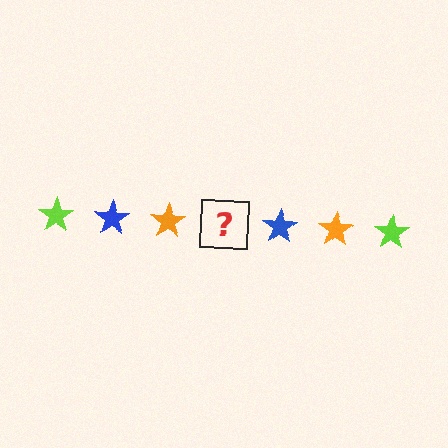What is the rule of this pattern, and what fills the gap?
The rule is that the pattern cycles through lime, blue, orange stars. The gap should be filled with a lime star.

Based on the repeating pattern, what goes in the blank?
The blank should be a lime star.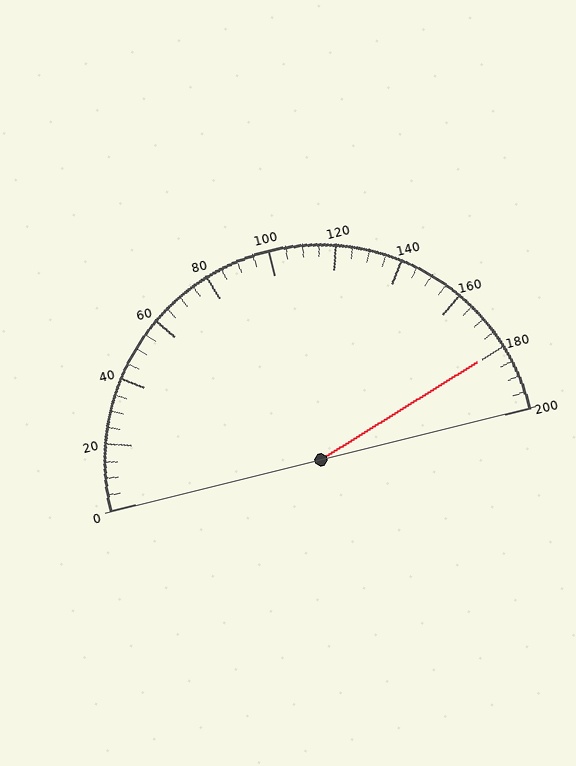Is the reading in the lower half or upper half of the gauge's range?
The reading is in the upper half of the range (0 to 200).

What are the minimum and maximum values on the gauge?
The gauge ranges from 0 to 200.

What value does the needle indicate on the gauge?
The needle indicates approximately 180.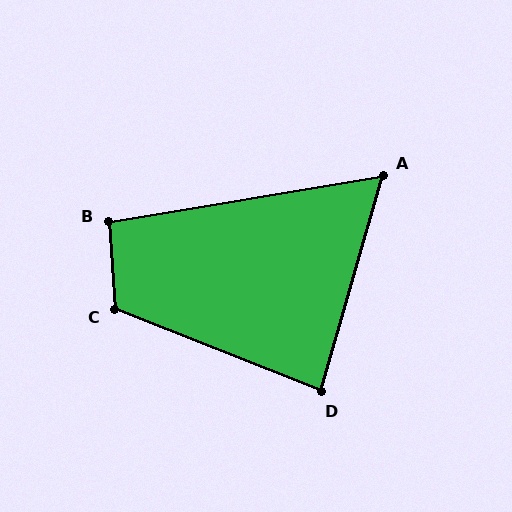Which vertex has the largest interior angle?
C, at approximately 116 degrees.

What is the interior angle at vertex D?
Approximately 84 degrees (acute).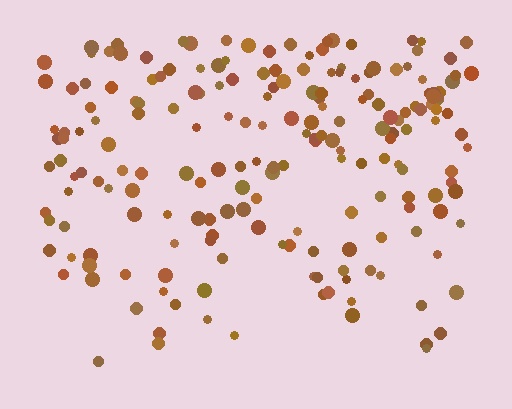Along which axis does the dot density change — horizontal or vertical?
Vertical.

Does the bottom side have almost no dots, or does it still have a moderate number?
Still a moderate number, just noticeably fewer than the top.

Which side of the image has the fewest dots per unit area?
The bottom.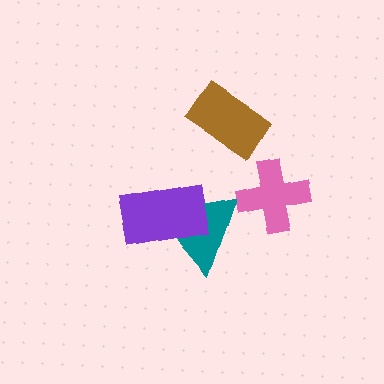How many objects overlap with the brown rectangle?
0 objects overlap with the brown rectangle.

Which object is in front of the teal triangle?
The purple rectangle is in front of the teal triangle.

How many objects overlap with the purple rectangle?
1 object overlaps with the purple rectangle.